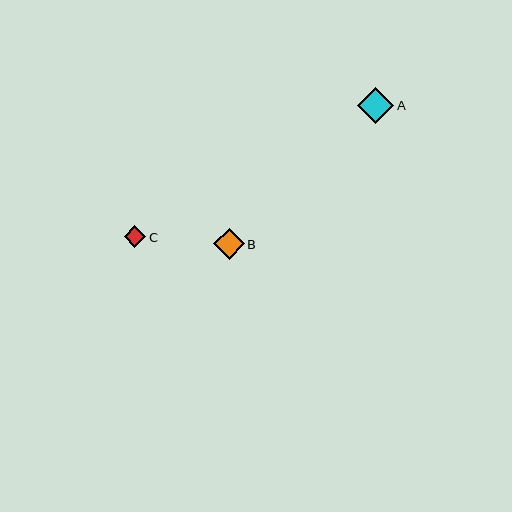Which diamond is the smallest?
Diamond C is the smallest with a size of approximately 22 pixels.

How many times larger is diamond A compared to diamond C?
Diamond A is approximately 1.7 times the size of diamond C.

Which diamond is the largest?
Diamond A is the largest with a size of approximately 36 pixels.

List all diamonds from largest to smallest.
From largest to smallest: A, B, C.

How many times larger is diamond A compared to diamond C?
Diamond A is approximately 1.7 times the size of diamond C.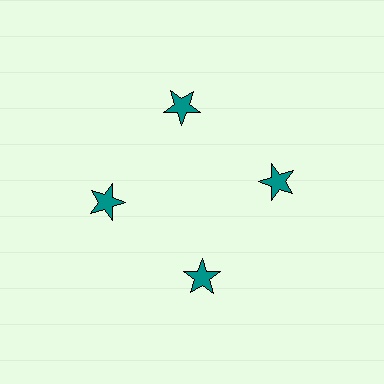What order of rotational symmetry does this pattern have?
This pattern has 4-fold rotational symmetry.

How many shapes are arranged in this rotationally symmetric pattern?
There are 4 shapes, arranged in 4 groups of 1.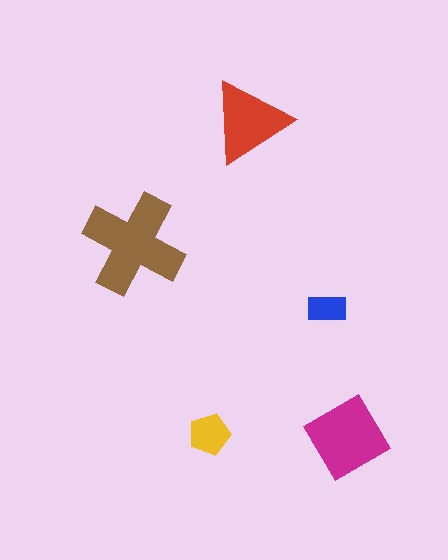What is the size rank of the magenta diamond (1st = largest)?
2nd.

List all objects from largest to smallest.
The brown cross, the magenta diamond, the red triangle, the yellow pentagon, the blue rectangle.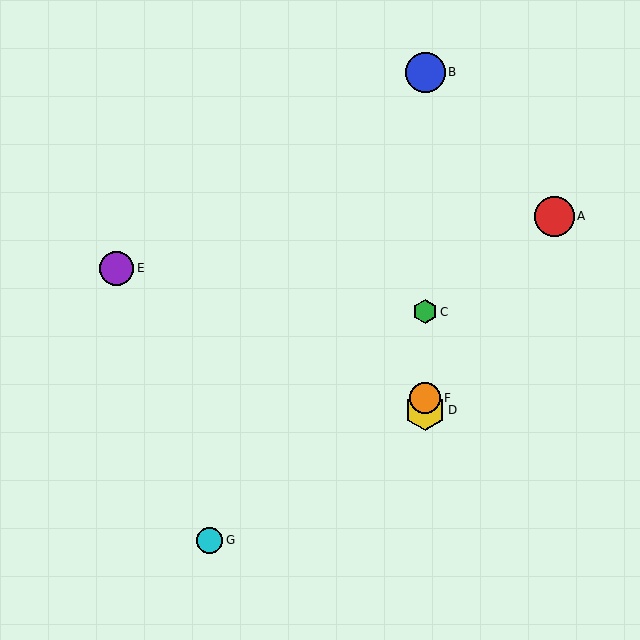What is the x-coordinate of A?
Object A is at x≈554.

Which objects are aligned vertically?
Objects B, C, D, F are aligned vertically.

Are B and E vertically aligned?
No, B is at x≈425 and E is at x≈116.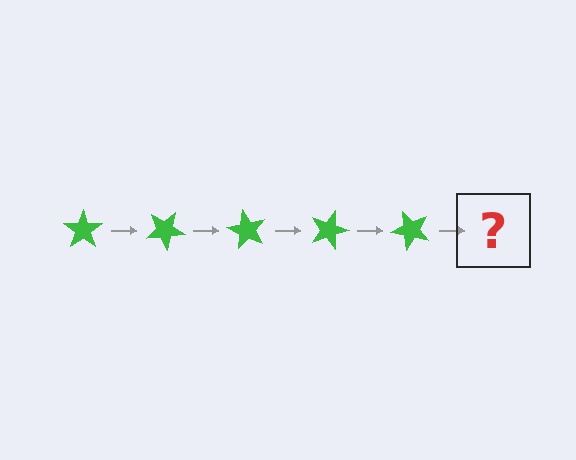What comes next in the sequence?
The next element should be a green star rotated 150 degrees.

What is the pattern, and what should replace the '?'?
The pattern is that the star rotates 30 degrees each step. The '?' should be a green star rotated 150 degrees.